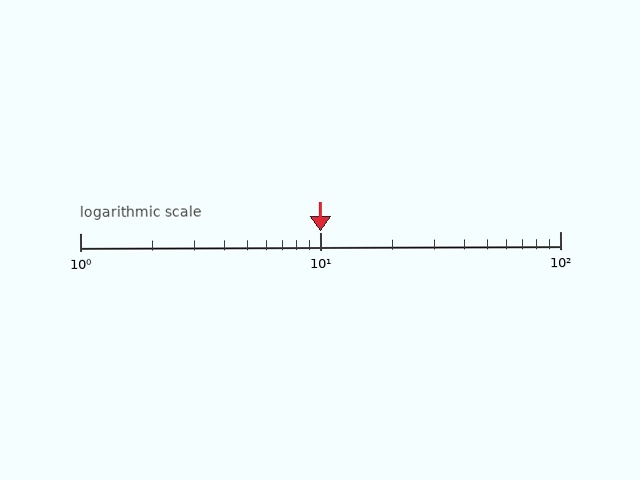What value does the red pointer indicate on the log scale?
The pointer indicates approximately 10.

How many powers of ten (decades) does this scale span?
The scale spans 2 decades, from 1 to 100.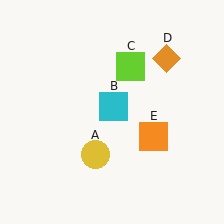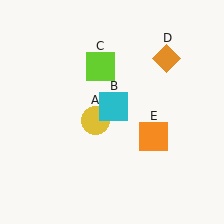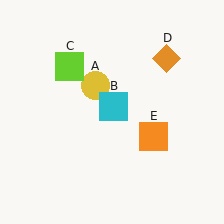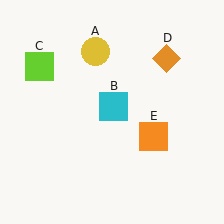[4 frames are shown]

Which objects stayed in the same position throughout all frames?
Cyan square (object B) and orange diamond (object D) and orange square (object E) remained stationary.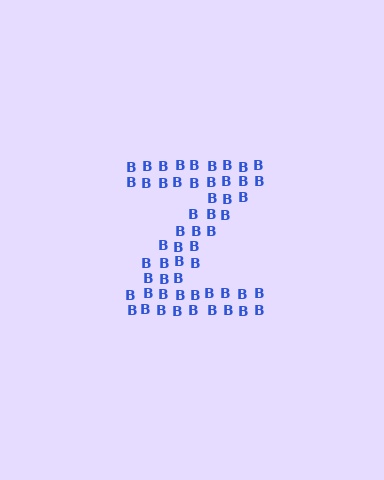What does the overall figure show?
The overall figure shows the letter Z.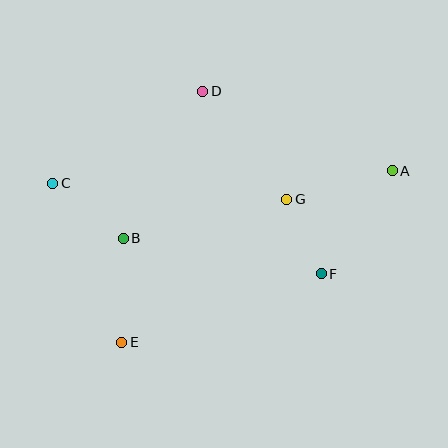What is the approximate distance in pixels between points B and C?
The distance between B and C is approximately 90 pixels.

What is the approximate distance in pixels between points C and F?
The distance between C and F is approximately 283 pixels.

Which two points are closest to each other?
Points F and G are closest to each other.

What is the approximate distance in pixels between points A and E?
The distance between A and E is approximately 320 pixels.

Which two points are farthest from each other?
Points A and C are farthest from each other.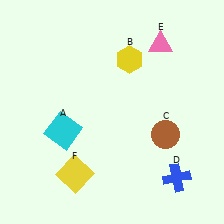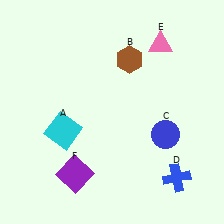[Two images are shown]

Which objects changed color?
B changed from yellow to brown. C changed from brown to blue. F changed from yellow to purple.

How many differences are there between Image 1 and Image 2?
There are 3 differences between the two images.